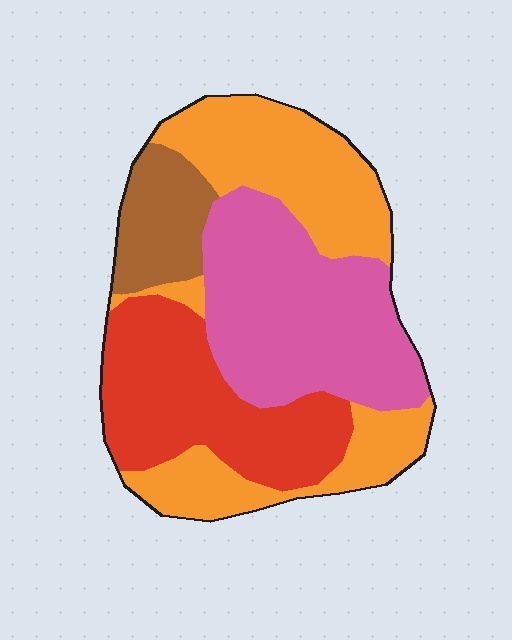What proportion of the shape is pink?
Pink takes up about one third (1/3) of the shape.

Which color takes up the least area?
Brown, at roughly 10%.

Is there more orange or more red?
Orange.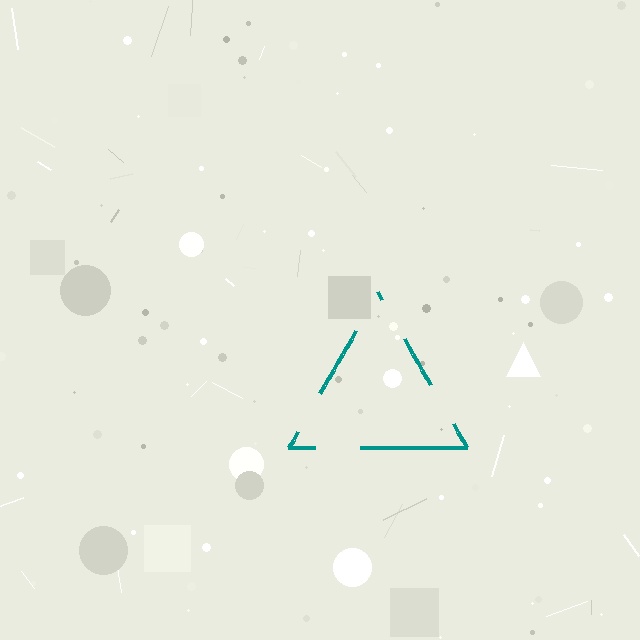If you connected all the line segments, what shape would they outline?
They would outline a triangle.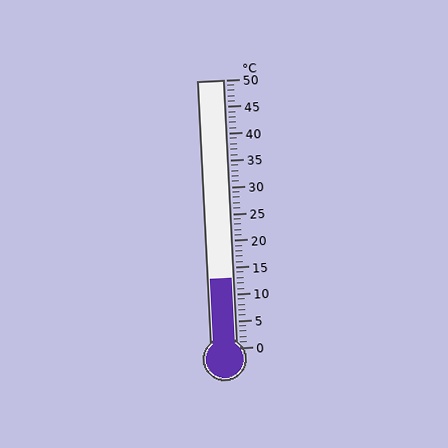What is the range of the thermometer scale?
The thermometer scale ranges from 0°C to 50°C.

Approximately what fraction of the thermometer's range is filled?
The thermometer is filled to approximately 25% of its range.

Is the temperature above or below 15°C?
The temperature is below 15°C.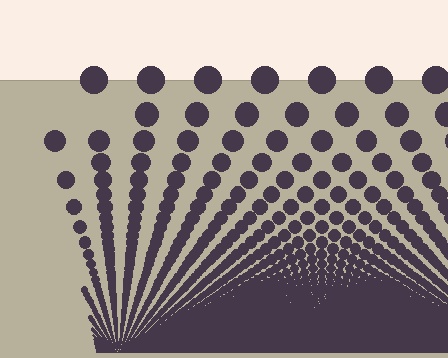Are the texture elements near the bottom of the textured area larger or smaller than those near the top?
Smaller. The gradient is inverted — elements near the bottom are smaller and denser.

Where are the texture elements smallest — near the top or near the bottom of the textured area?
Near the bottom.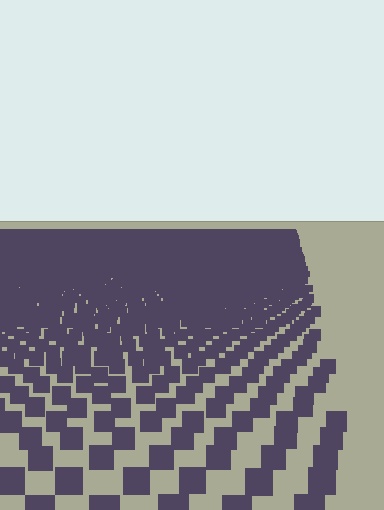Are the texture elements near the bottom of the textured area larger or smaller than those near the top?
Larger. Near the bottom, elements are closer to the viewer and appear at a bigger on-screen size.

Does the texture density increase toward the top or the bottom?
Density increases toward the top.